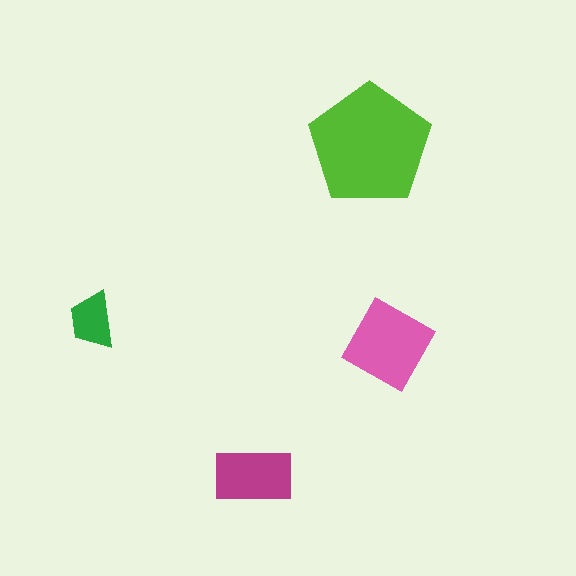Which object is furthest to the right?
The pink diamond is rightmost.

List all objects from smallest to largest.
The green trapezoid, the magenta rectangle, the pink diamond, the lime pentagon.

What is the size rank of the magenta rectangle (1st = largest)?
3rd.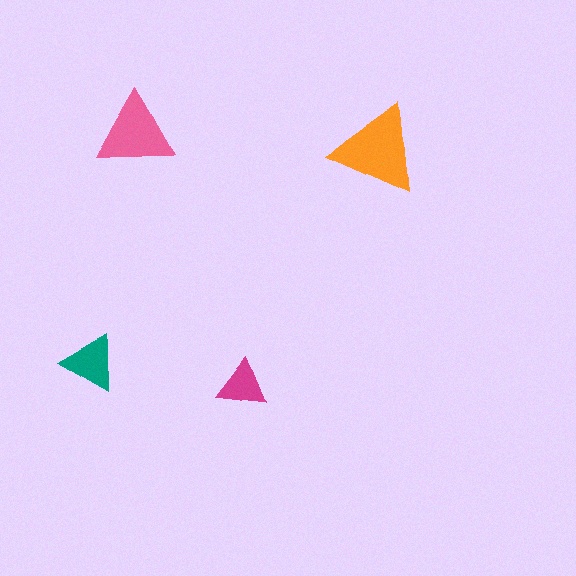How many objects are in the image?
There are 4 objects in the image.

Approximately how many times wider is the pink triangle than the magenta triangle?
About 1.5 times wider.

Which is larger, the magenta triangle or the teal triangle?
The teal one.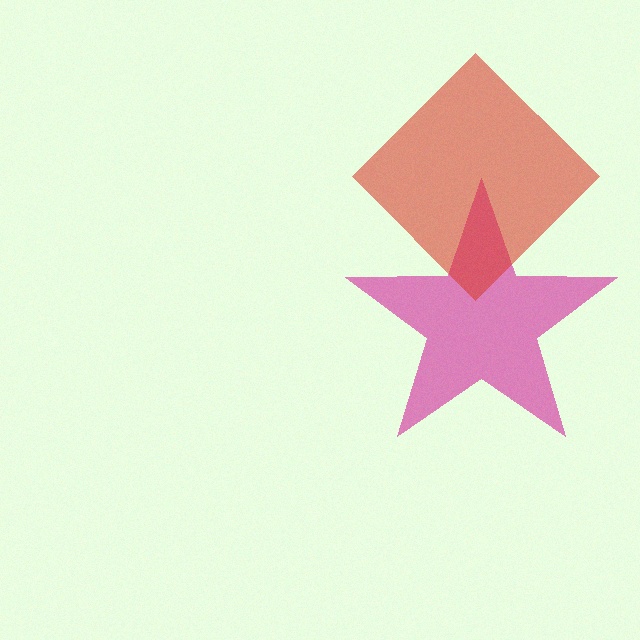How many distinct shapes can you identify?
There are 2 distinct shapes: a magenta star, a red diamond.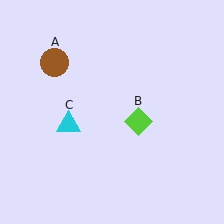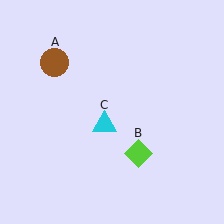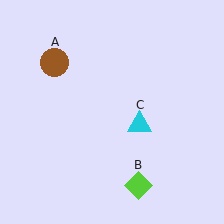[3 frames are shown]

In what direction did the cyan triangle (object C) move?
The cyan triangle (object C) moved right.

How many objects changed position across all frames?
2 objects changed position: lime diamond (object B), cyan triangle (object C).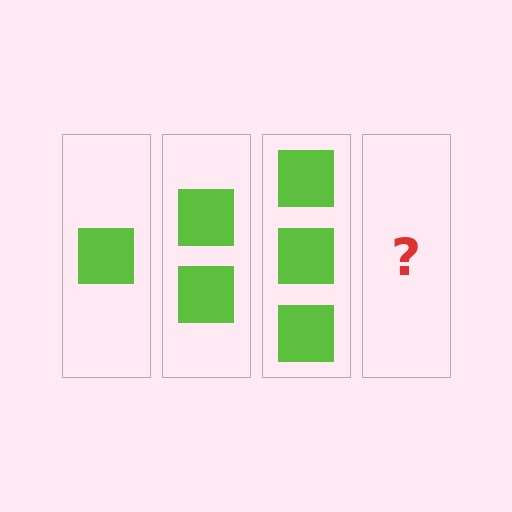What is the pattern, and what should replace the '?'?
The pattern is that each step adds one more square. The '?' should be 4 squares.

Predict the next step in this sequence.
The next step is 4 squares.